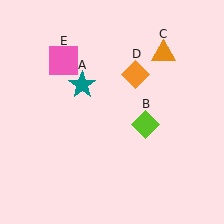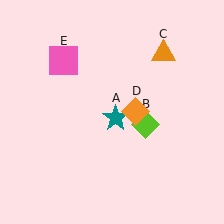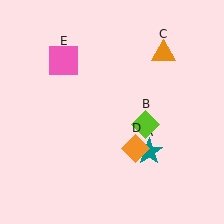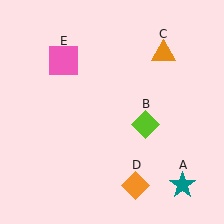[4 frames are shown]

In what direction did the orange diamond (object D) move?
The orange diamond (object D) moved down.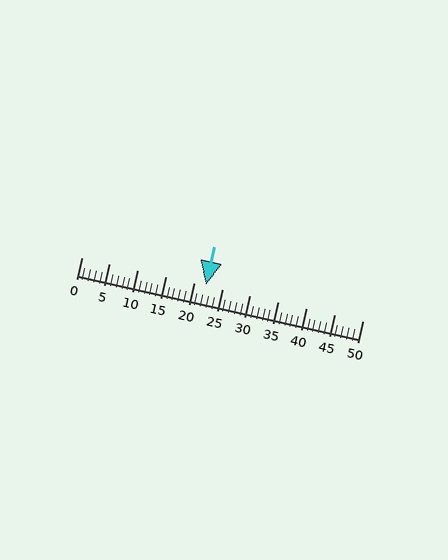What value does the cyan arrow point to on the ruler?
The cyan arrow points to approximately 22.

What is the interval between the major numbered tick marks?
The major tick marks are spaced 5 units apart.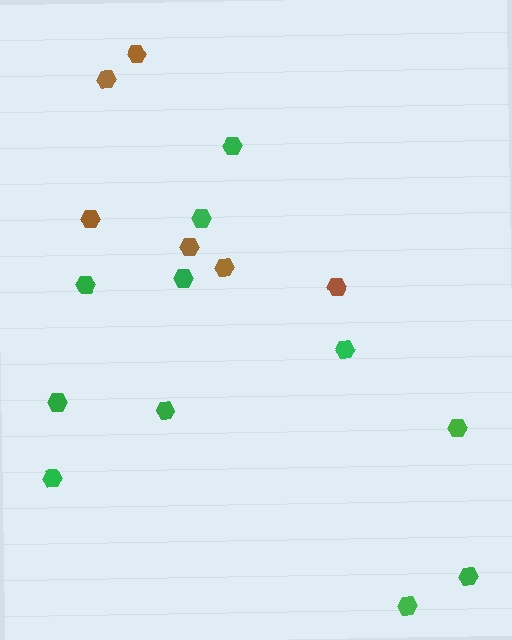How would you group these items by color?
There are 2 groups: one group of brown hexagons (6) and one group of green hexagons (11).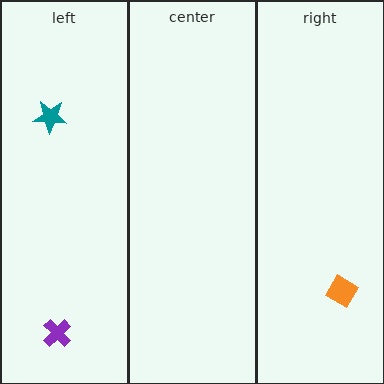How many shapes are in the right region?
1.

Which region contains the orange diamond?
The right region.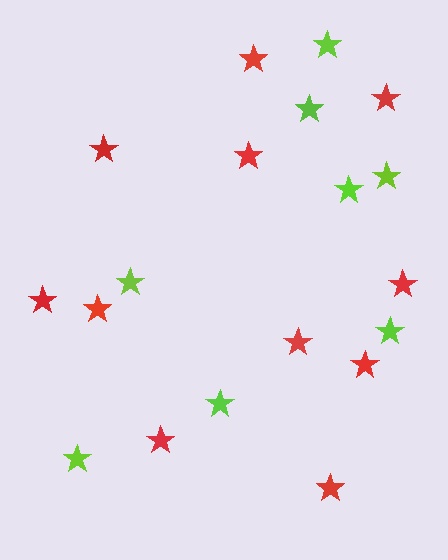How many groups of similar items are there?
There are 2 groups: one group of lime stars (8) and one group of red stars (11).